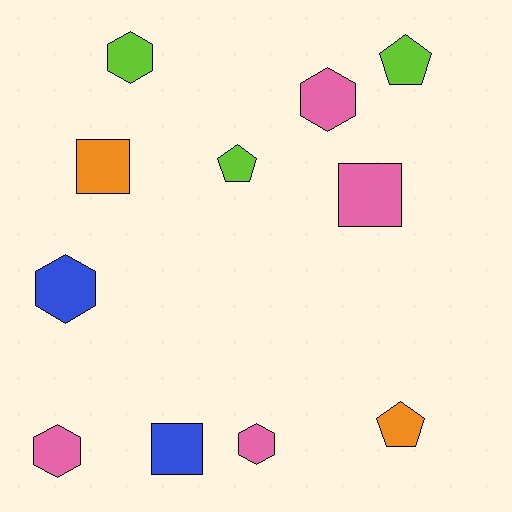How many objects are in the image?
There are 11 objects.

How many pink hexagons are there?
There are 3 pink hexagons.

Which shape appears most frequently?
Hexagon, with 5 objects.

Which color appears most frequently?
Pink, with 4 objects.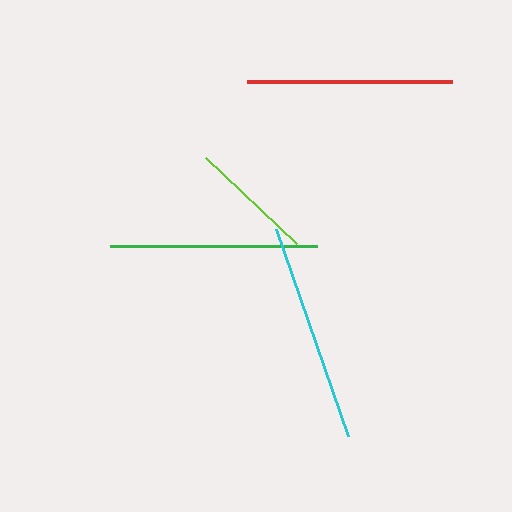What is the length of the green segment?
The green segment is approximately 207 pixels long.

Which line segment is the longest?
The cyan line is the longest at approximately 219 pixels.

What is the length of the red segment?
The red segment is approximately 205 pixels long.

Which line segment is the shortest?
The lime line is the shortest at approximately 125 pixels.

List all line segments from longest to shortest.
From longest to shortest: cyan, green, red, lime.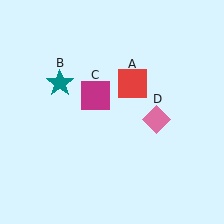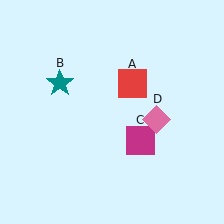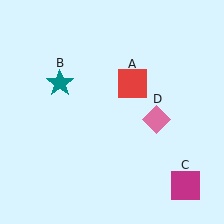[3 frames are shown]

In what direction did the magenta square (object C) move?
The magenta square (object C) moved down and to the right.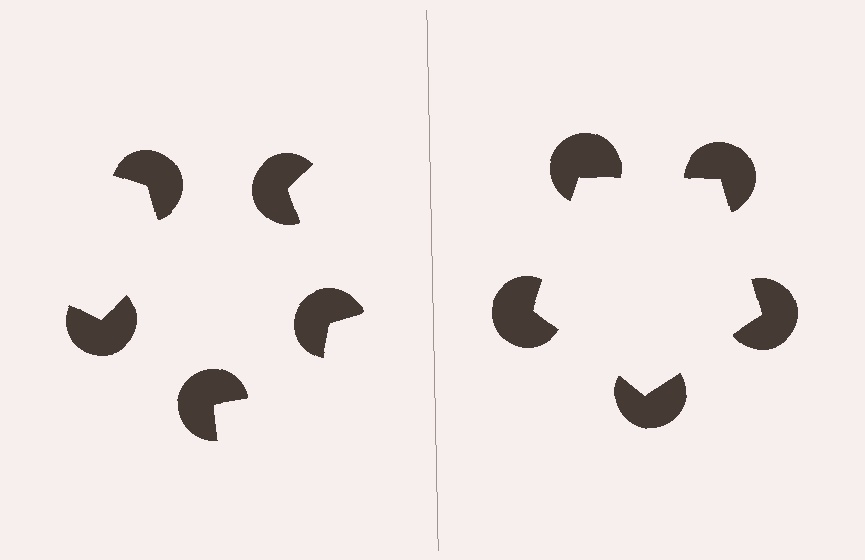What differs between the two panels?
The pac-man discs are positioned identically on both sides; only the wedge orientations differ. On the right they align to a pentagon; on the left they are misaligned.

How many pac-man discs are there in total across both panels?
10 — 5 on each side.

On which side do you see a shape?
An illusory pentagon appears on the right side. On the left side the wedge cuts are rotated, so no coherent shape forms.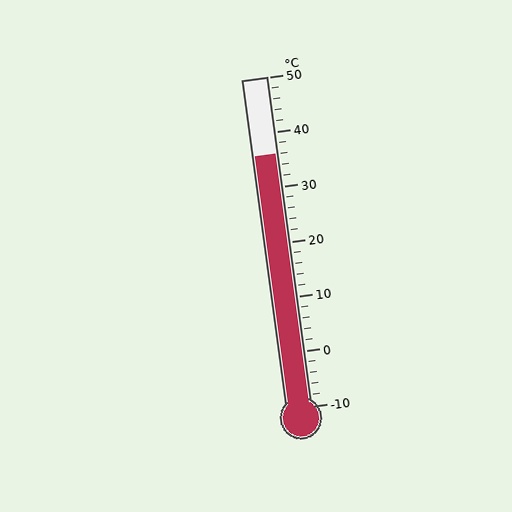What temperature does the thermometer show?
The thermometer shows approximately 36°C.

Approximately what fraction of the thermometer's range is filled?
The thermometer is filled to approximately 75% of its range.